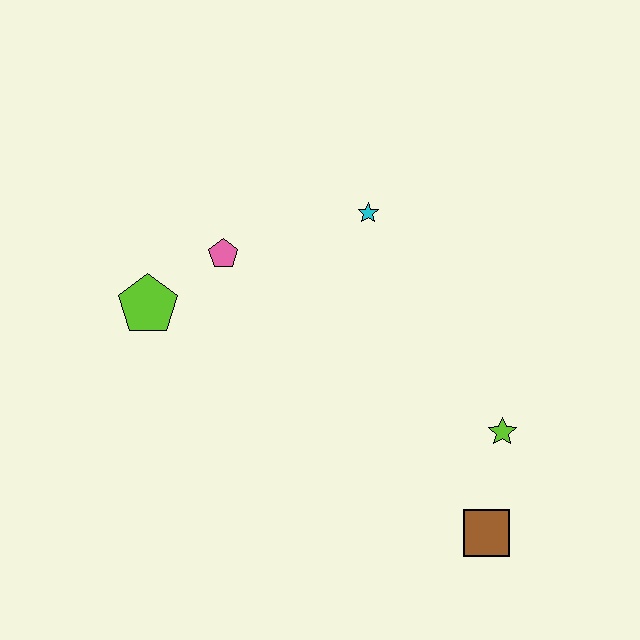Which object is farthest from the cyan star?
The brown square is farthest from the cyan star.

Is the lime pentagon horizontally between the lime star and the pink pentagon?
No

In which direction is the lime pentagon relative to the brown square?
The lime pentagon is to the left of the brown square.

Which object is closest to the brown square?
The lime star is closest to the brown square.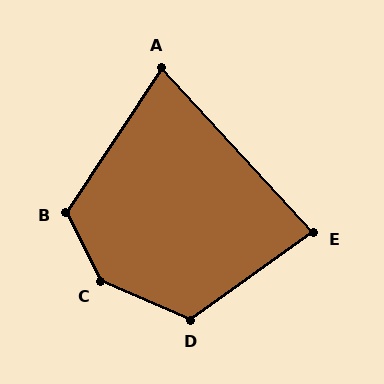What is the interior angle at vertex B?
Approximately 120 degrees (obtuse).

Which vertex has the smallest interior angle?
A, at approximately 76 degrees.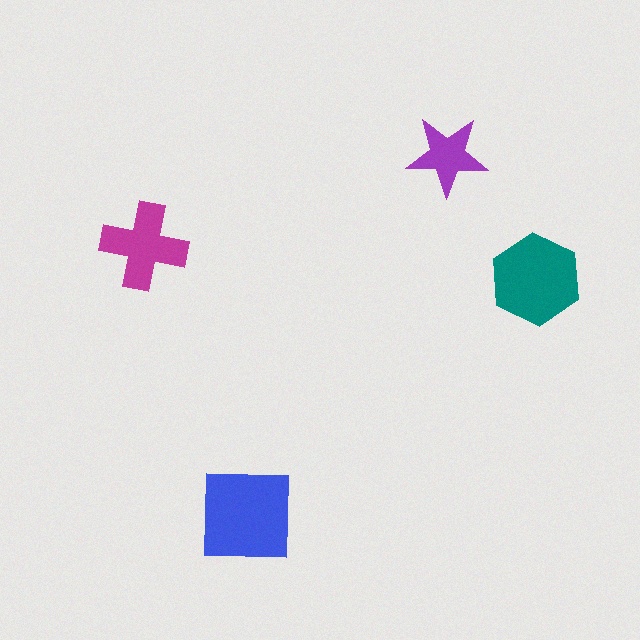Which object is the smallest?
The purple star.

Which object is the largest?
The blue square.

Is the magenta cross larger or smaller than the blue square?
Smaller.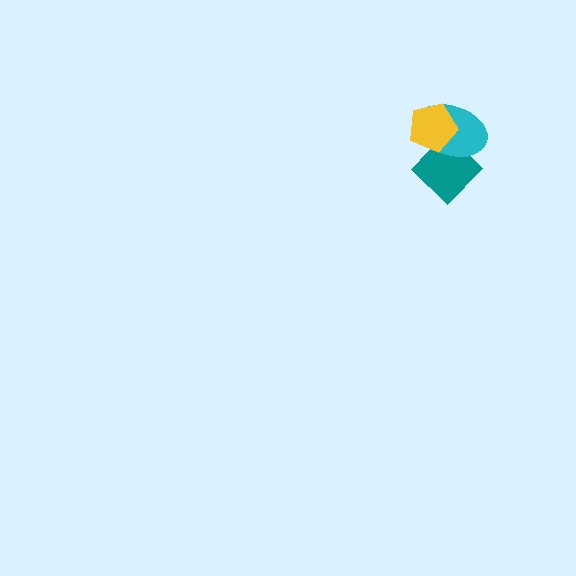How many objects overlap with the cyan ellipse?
2 objects overlap with the cyan ellipse.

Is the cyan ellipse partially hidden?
Yes, it is partially covered by another shape.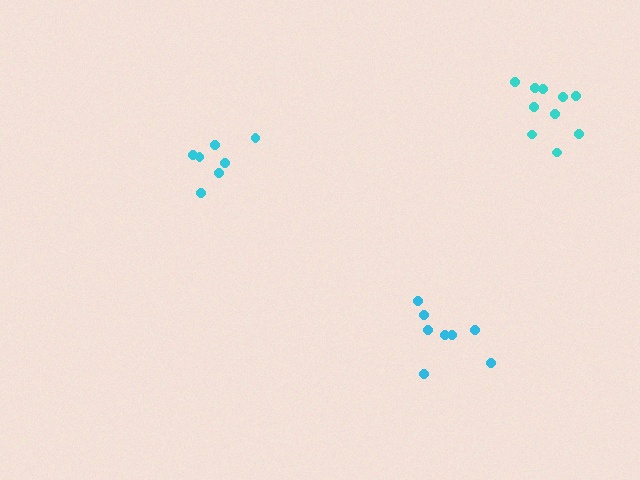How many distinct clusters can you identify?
There are 3 distinct clusters.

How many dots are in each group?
Group 1: 8 dots, Group 2: 10 dots, Group 3: 7 dots (25 total).